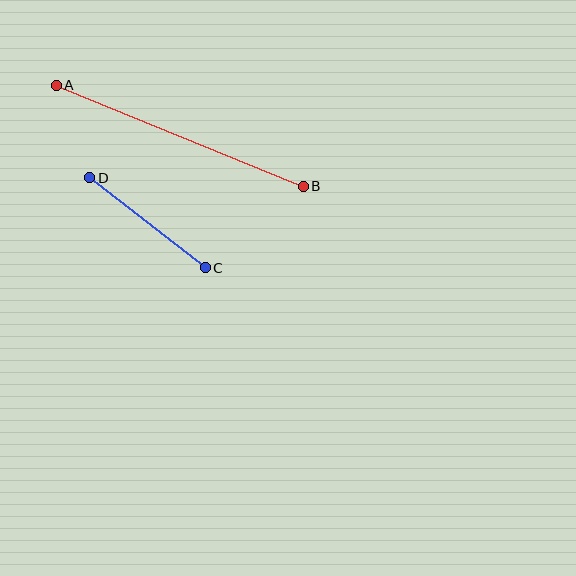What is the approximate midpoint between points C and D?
The midpoint is at approximately (148, 223) pixels.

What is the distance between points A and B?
The distance is approximately 267 pixels.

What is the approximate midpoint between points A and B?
The midpoint is at approximately (180, 136) pixels.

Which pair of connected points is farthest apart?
Points A and B are farthest apart.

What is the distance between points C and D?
The distance is approximately 147 pixels.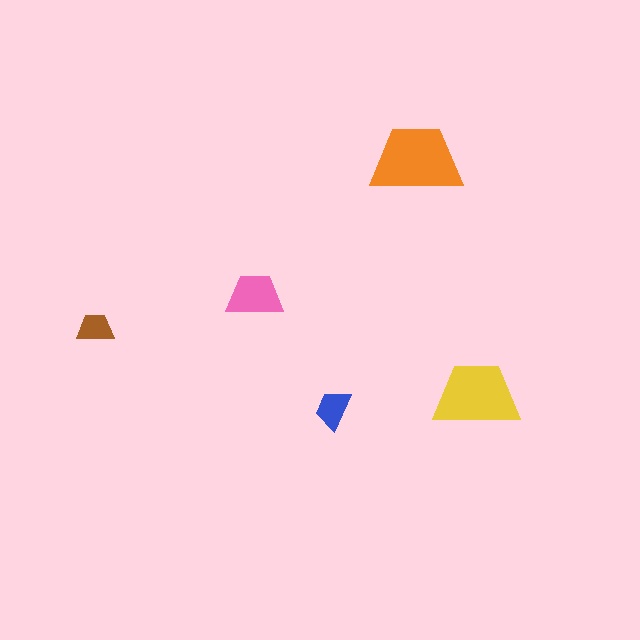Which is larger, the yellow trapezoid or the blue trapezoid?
The yellow one.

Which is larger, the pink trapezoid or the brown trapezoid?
The pink one.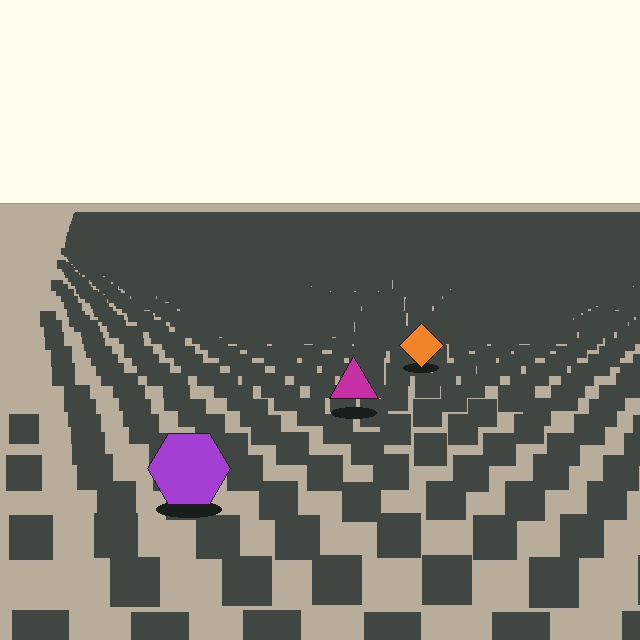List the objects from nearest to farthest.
From nearest to farthest: the purple hexagon, the magenta triangle, the orange diamond.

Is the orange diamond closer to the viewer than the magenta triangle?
No. The magenta triangle is closer — you can tell from the texture gradient: the ground texture is coarser near it.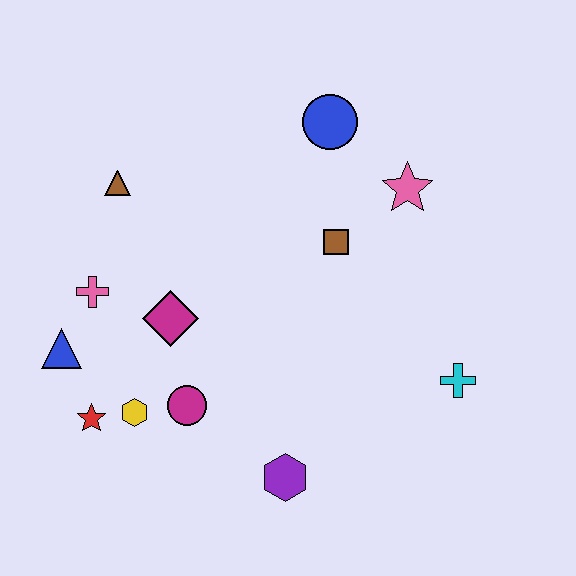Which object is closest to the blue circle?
The pink star is closest to the blue circle.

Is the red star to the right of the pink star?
No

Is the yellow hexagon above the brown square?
No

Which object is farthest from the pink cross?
The cyan cross is farthest from the pink cross.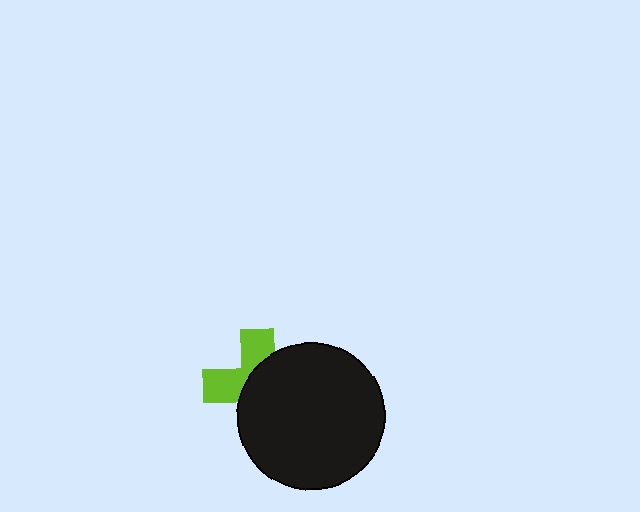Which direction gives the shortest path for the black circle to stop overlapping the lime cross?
Moving right gives the shortest separation.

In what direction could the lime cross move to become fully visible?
The lime cross could move left. That would shift it out from behind the black circle entirely.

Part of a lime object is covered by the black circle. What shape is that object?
It is a cross.